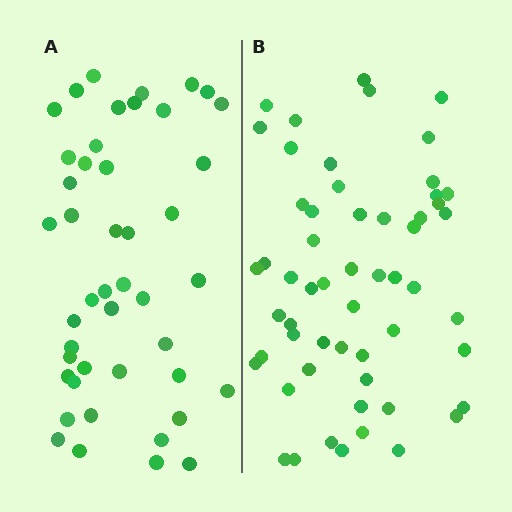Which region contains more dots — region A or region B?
Region B (the right region) has more dots.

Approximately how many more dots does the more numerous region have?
Region B has roughly 12 or so more dots than region A.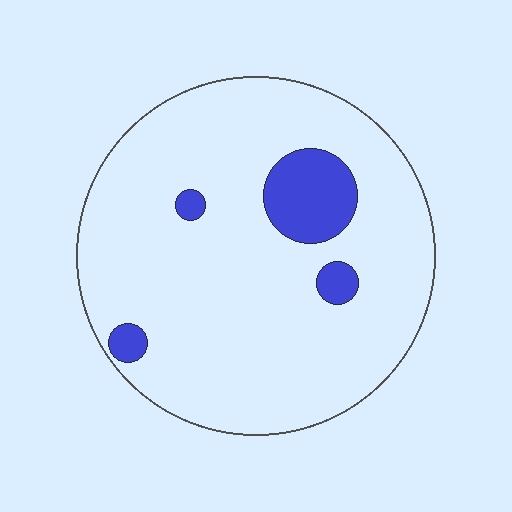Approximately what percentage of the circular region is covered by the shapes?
Approximately 10%.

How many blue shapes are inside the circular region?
4.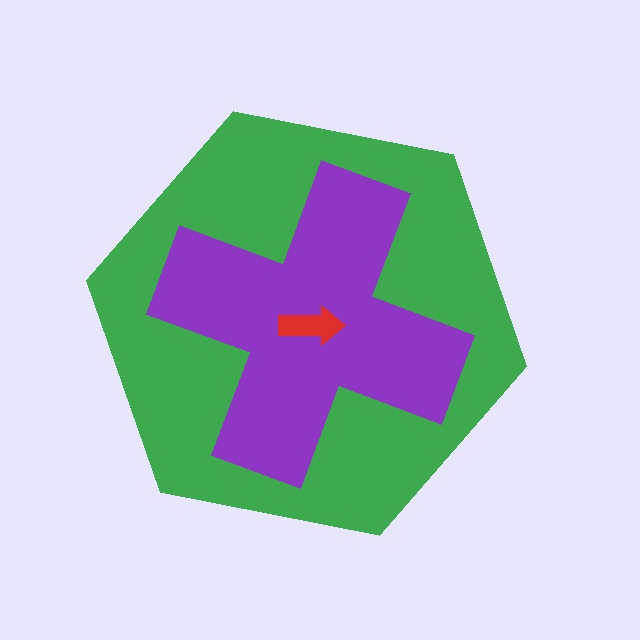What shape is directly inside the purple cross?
The red arrow.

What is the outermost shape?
The green hexagon.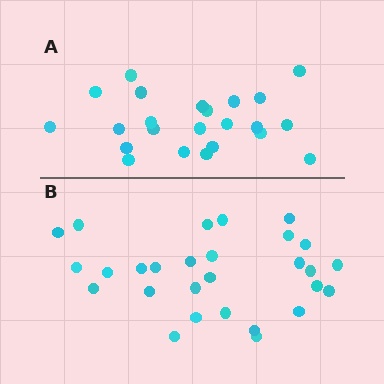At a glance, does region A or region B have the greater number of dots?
Region B (the bottom region) has more dots.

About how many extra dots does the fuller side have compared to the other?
Region B has about 5 more dots than region A.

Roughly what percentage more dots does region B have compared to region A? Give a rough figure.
About 20% more.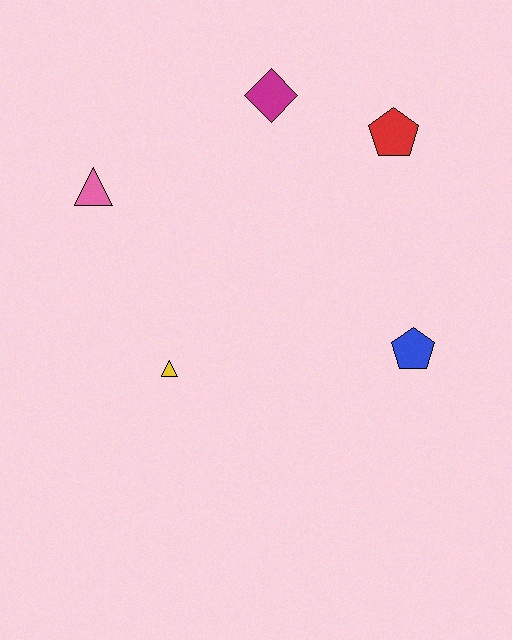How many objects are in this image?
There are 5 objects.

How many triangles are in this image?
There are 2 triangles.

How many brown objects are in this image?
There are no brown objects.